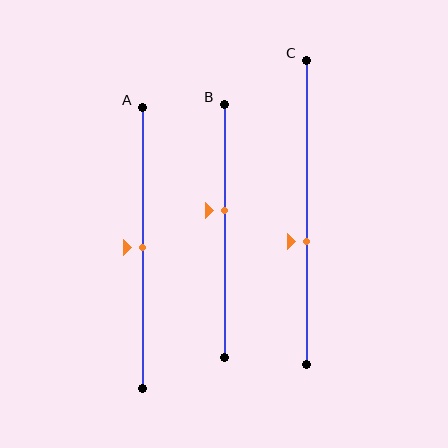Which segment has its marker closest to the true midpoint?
Segment A has its marker closest to the true midpoint.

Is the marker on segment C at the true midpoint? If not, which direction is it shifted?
No, the marker on segment C is shifted downward by about 10% of the segment length.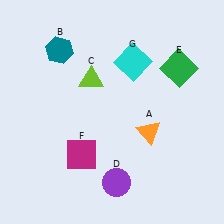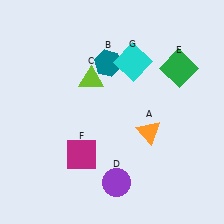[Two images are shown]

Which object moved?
The teal hexagon (B) moved right.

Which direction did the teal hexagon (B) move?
The teal hexagon (B) moved right.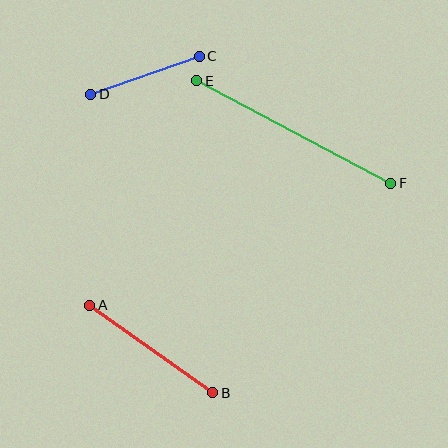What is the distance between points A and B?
The distance is approximately 151 pixels.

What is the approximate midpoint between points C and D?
The midpoint is at approximately (145, 75) pixels.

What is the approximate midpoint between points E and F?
The midpoint is at approximately (294, 132) pixels.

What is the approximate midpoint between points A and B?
The midpoint is at approximately (151, 349) pixels.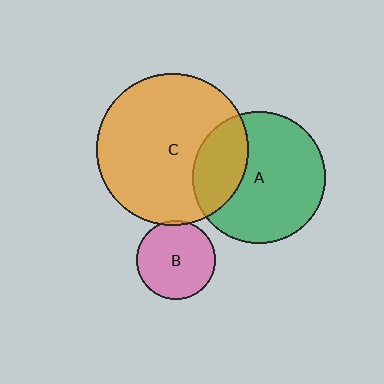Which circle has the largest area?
Circle C (orange).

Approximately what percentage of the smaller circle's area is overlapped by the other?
Approximately 5%.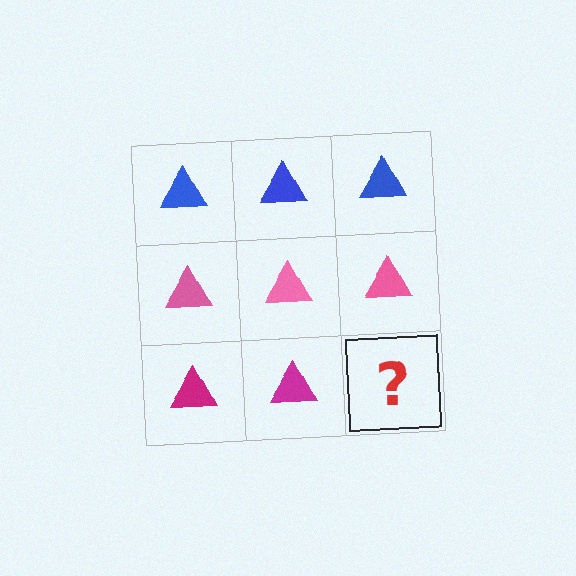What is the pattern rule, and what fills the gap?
The rule is that each row has a consistent color. The gap should be filled with a magenta triangle.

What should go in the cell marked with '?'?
The missing cell should contain a magenta triangle.